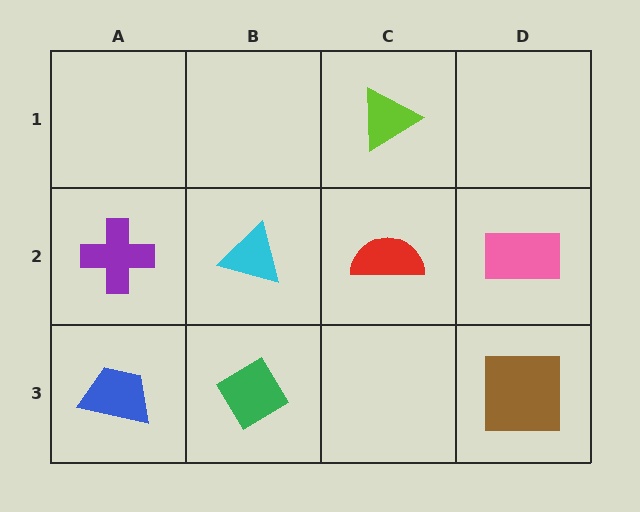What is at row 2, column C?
A red semicircle.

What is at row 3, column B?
A green diamond.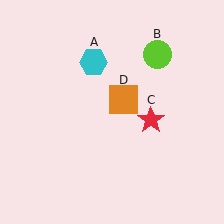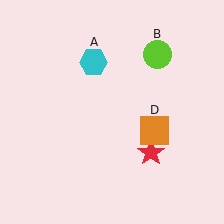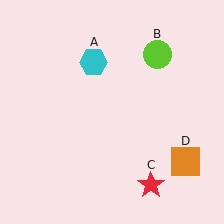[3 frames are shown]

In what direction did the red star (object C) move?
The red star (object C) moved down.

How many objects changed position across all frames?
2 objects changed position: red star (object C), orange square (object D).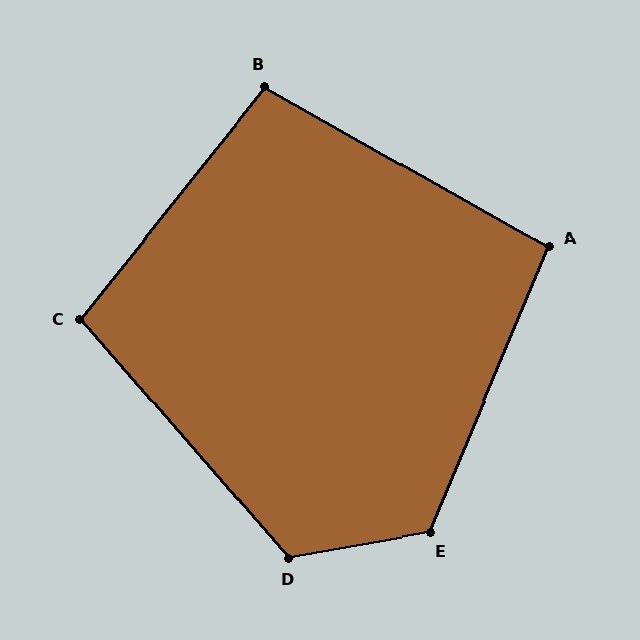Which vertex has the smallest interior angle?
A, at approximately 97 degrees.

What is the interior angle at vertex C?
Approximately 100 degrees (obtuse).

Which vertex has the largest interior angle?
E, at approximately 122 degrees.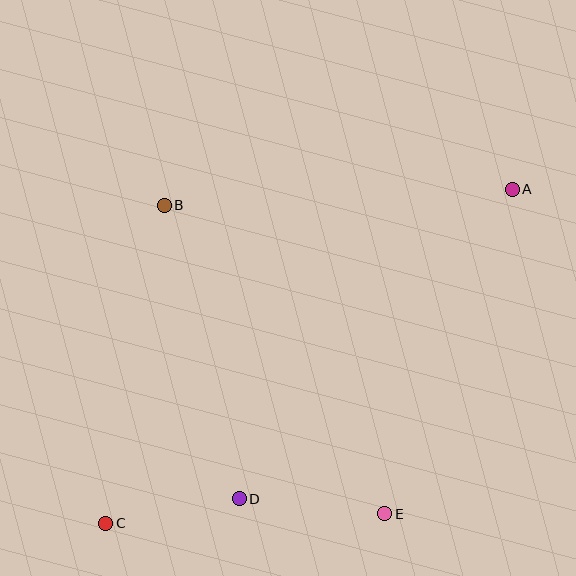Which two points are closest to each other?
Points C and D are closest to each other.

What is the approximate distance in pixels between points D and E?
The distance between D and E is approximately 147 pixels.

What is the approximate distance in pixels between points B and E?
The distance between B and E is approximately 379 pixels.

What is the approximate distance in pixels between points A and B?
The distance between A and B is approximately 348 pixels.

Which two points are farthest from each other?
Points A and C are farthest from each other.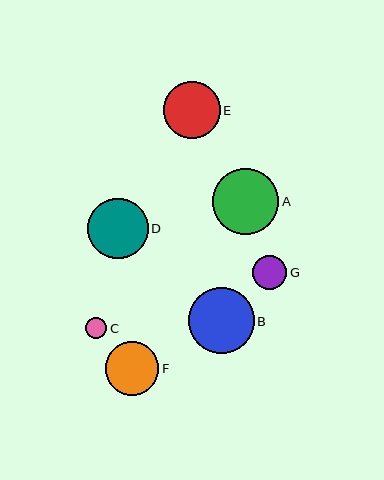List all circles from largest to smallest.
From largest to smallest: A, B, D, E, F, G, C.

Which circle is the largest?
Circle A is the largest with a size of approximately 66 pixels.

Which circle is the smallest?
Circle C is the smallest with a size of approximately 21 pixels.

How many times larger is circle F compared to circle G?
Circle F is approximately 1.6 times the size of circle G.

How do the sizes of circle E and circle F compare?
Circle E and circle F are approximately the same size.